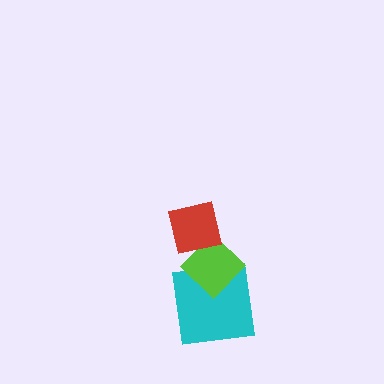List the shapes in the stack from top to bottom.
From top to bottom: the red square, the lime diamond, the cyan square.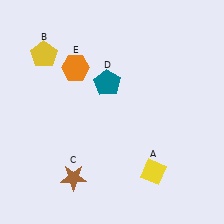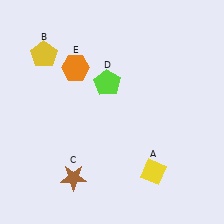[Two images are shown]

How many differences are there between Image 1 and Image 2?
There is 1 difference between the two images.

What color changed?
The pentagon (D) changed from teal in Image 1 to lime in Image 2.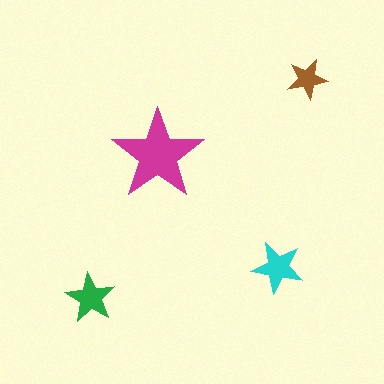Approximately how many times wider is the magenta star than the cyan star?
About 2 times wider.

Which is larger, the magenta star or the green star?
The magenta one.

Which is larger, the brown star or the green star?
The green one.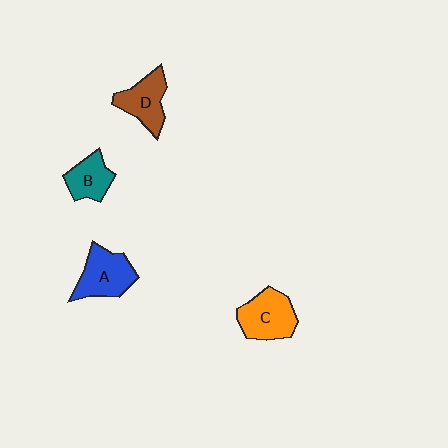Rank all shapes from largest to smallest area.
From largest to smallest: C (orange), A (blue), D (brown), B (teal).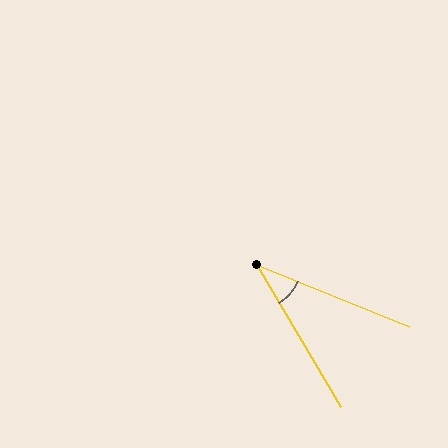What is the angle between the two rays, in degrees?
Approximately 37 degrees.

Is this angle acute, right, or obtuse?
It is acute.